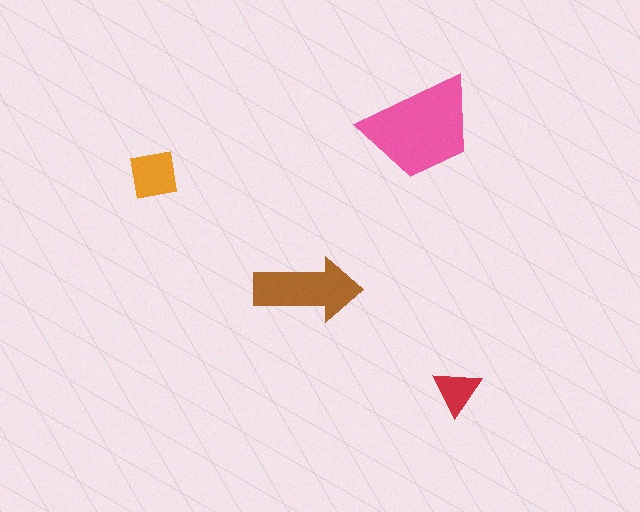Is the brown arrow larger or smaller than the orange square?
Larger.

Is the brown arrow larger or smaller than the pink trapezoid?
Smaller.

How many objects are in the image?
There are 4 objects in the image.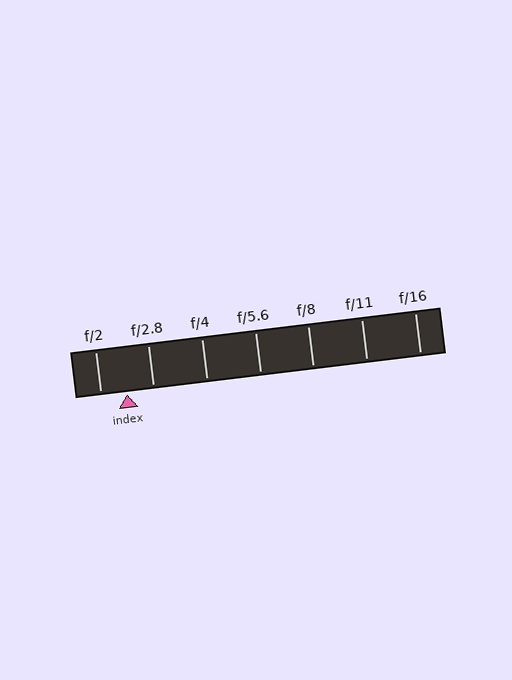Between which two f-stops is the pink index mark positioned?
The index mark is between f/2 and f/2.8.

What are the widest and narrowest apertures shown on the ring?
The widest aperture shown is f/2 and the narrowest is f/16.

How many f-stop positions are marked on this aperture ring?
There are 7 f-stop positions marked.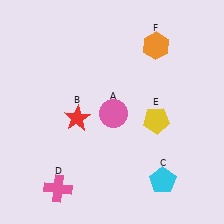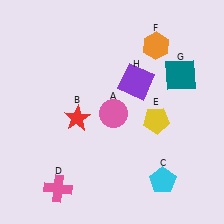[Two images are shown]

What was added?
A teal square (G), a purple square (H) were added in Image 2.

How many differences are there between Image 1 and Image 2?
There are 2 differences between the two images.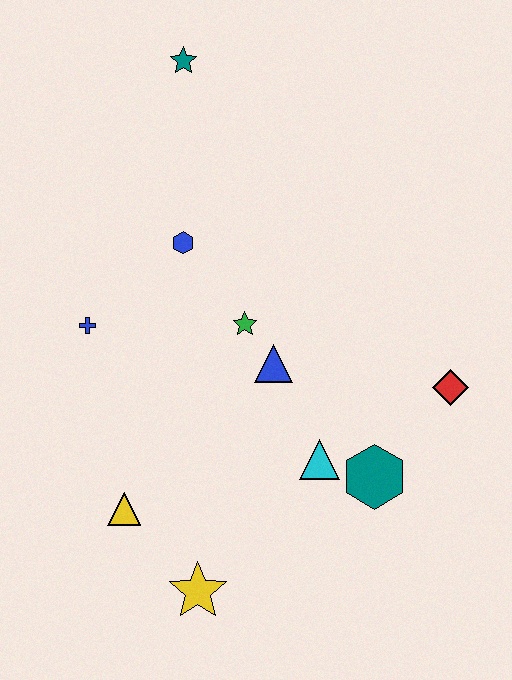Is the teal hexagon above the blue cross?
No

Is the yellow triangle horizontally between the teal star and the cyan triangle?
No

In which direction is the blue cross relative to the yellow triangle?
The blue cross is above the yellow triangle.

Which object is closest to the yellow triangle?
The yellow star is closest to the yellow triangle.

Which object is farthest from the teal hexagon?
The teal star is farthest from the teal hexagon.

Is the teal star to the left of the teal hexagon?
Yes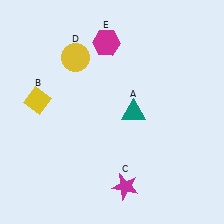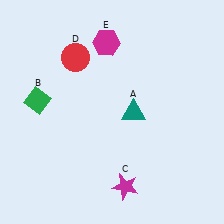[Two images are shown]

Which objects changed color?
B changed from yellow to green. D changed from yellow to red.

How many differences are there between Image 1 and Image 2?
There are 2 differences between the two images.